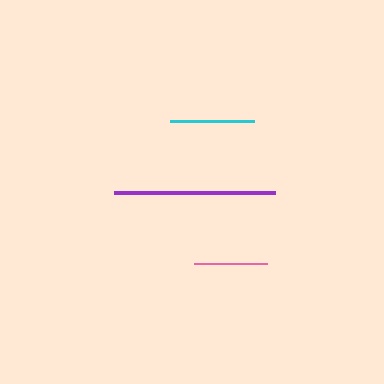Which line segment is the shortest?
The pink line is the shortest at approximately 74 pixels.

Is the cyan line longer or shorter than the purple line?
The purple line is longer than the cyan line.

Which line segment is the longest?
The purple line is the longest at approximately 160 pixels.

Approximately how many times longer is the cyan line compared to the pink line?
The cyan line is approximately 1.1 times the length of the pink line.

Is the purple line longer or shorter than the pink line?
The purple line is longer than the pink line.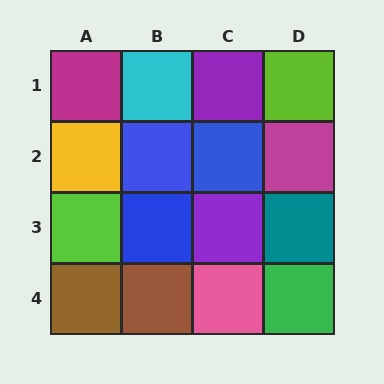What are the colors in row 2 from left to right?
Yellow, blue, blue, magenta.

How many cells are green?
1 cell is green.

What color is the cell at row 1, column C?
Purple.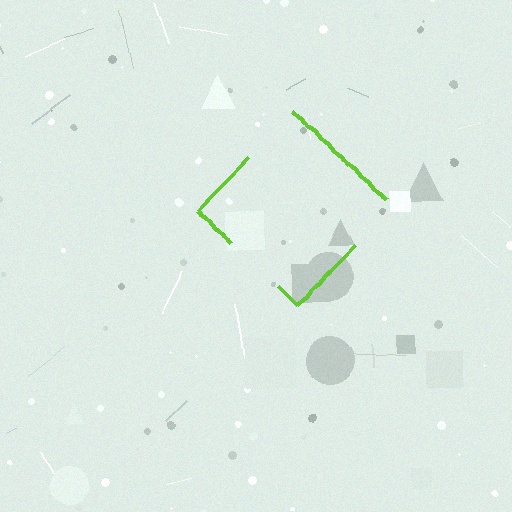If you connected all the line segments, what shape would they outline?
They would outline a diamond.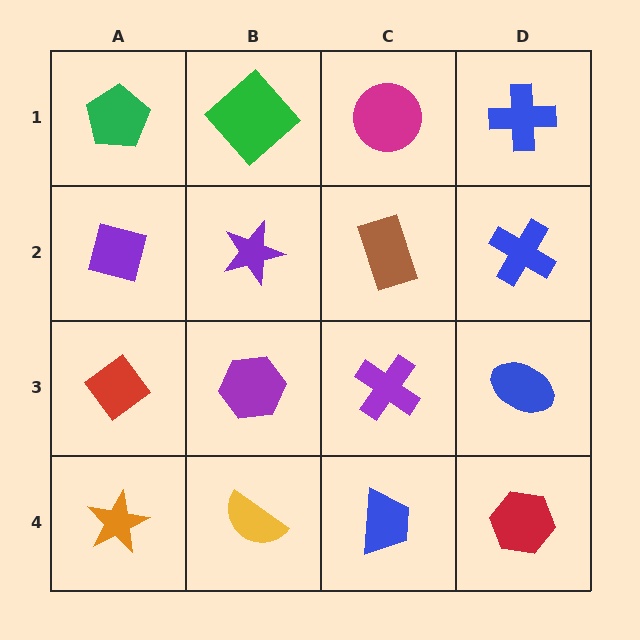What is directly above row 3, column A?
A purple diamond.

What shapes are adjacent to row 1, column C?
A brown rectangle (row 2, column C), a green diamond (row 1, column B), a blue cross (row 1, column D).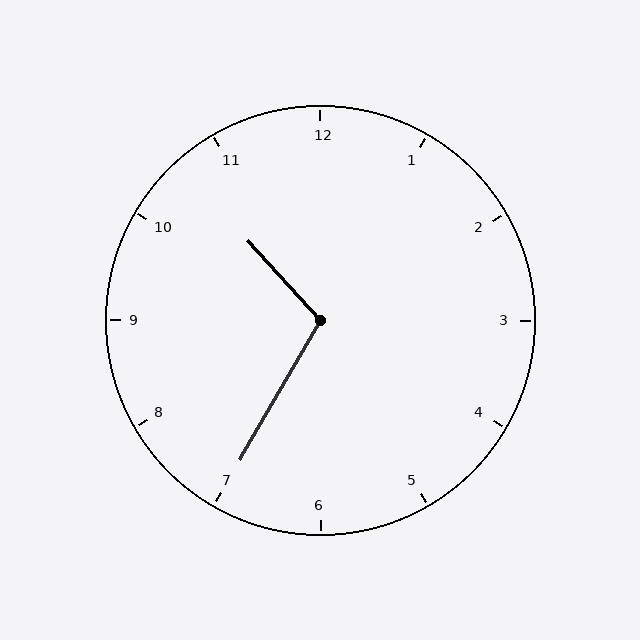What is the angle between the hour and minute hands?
Approximately 108 degrees.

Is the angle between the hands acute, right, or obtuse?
It is obtuse.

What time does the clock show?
10:35.